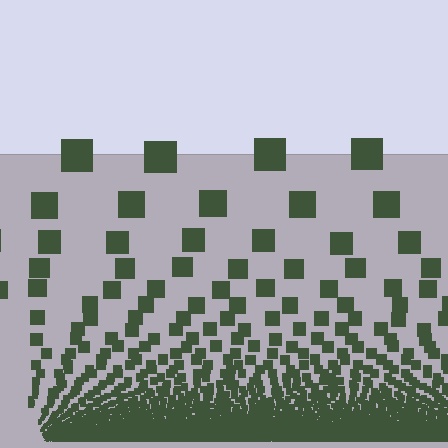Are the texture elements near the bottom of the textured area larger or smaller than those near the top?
Smaller. The gradient is inverted — elements near the bottom are smaller and denser.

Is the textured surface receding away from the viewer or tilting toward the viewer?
The surface appears to tilt toward the viewer. Texture elements get larger and sparser toward the top.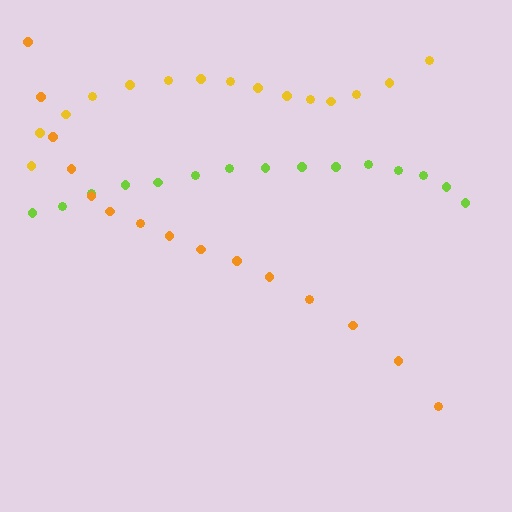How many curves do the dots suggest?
There are 3 distinct paths.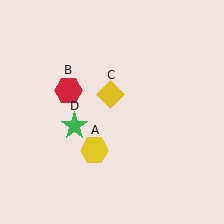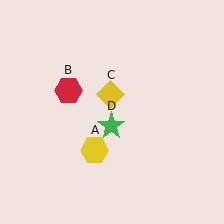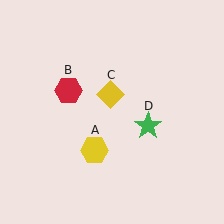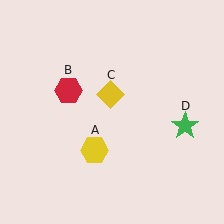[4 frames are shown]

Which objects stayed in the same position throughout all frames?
Yellow hexagon (object A) and red hexagon (object B) and yellow diamond (object C) remained stationary.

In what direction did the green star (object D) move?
The green star (object D) moved right.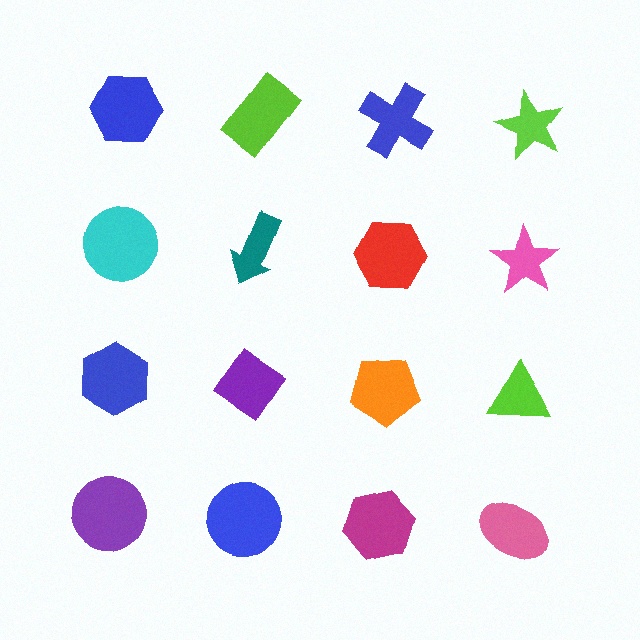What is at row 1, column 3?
A blue cross.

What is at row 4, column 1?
A purple circle.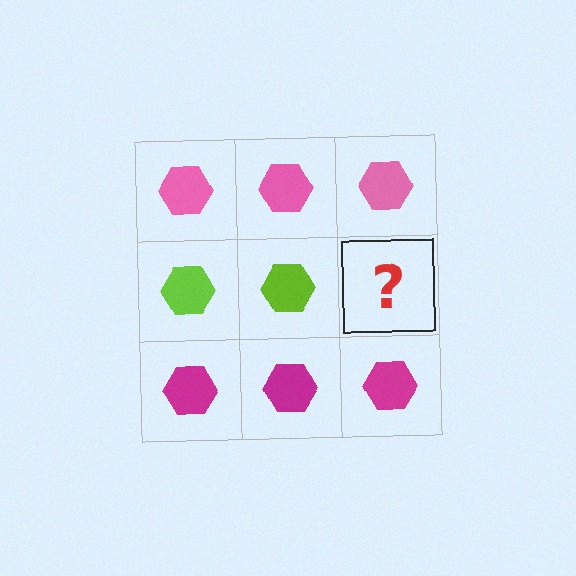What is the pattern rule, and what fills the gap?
The rule is that each row has a consistent color. The gap should be filled with a lime hexagon.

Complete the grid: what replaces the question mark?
The question mark should be replaced with a lime hexagon.